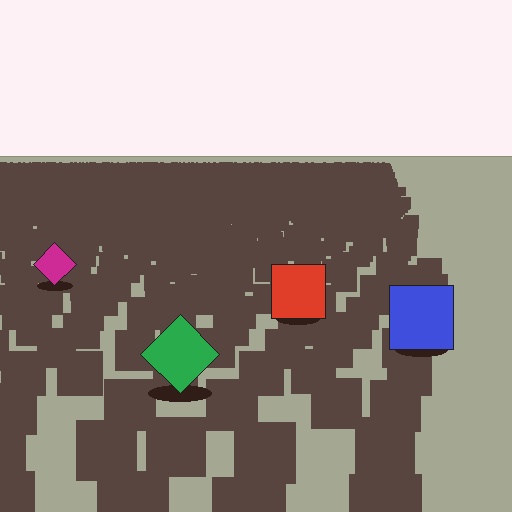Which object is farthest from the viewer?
The magenta diamond is farthest from the viewer. It appears smaller and the ground texture around it is denser.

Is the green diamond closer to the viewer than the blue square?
Yes. The green diamond is closer — you can tell from the texture gradient: the ground texture is coarser near it.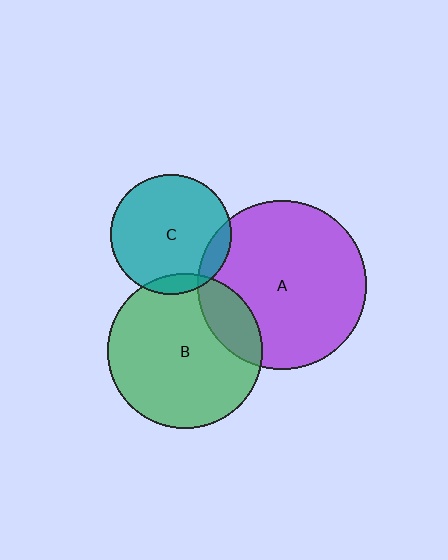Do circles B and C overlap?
Yes.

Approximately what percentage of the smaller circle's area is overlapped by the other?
Approximately 10%.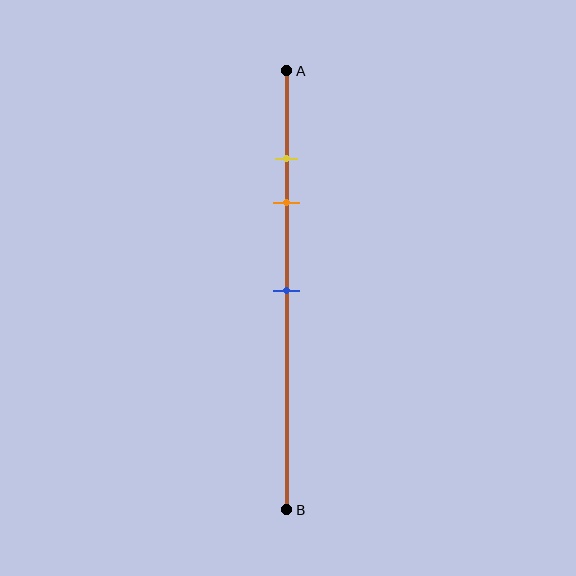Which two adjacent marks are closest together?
The yellow and orange marks are the closest adjacent pair.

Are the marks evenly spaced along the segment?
No, the marks are not evenly spaced.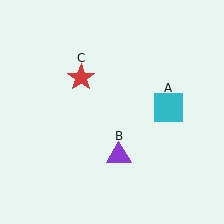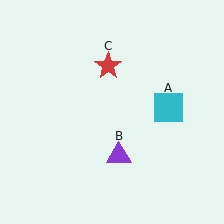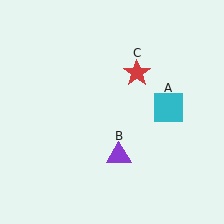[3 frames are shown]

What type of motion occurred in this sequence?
The red star (object C) rotated clockwise around the center of the scene.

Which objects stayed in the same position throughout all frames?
Cyan square (object A) and purple triangle (object B) remained stationary.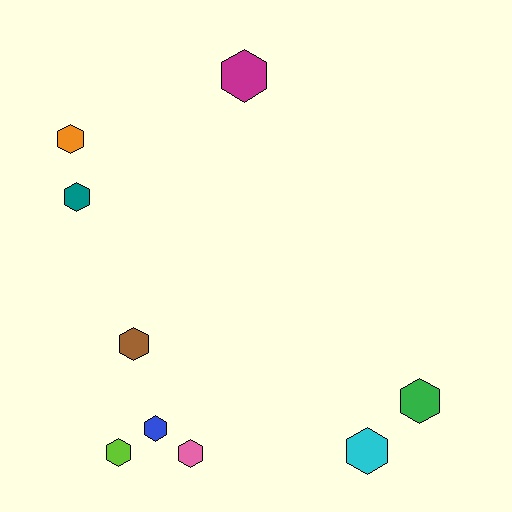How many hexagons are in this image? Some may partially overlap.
There are 9 hexagons.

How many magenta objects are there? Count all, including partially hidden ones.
There is 1 magenta object.